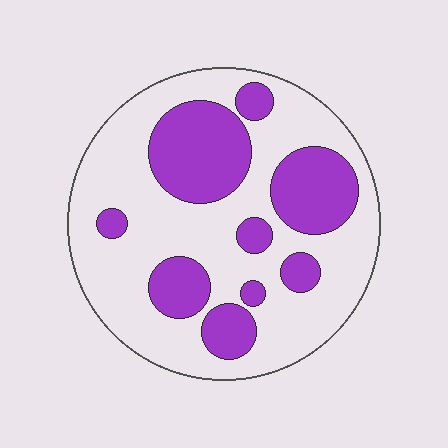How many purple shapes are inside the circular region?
9.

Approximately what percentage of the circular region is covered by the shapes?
Approximately 35%.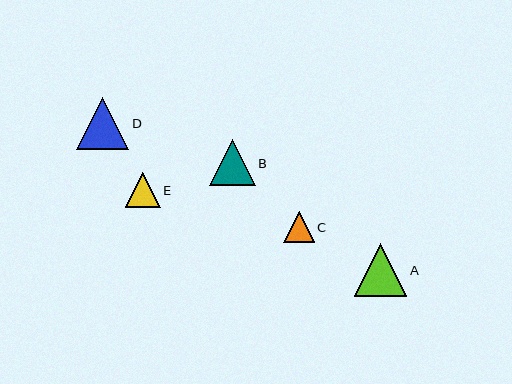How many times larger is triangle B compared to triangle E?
Triangle B is approximately 1.3 times the size of triangle E.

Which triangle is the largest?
Triangle A is the largest with a size of approximately 52 pixels.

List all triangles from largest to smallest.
From largest to smallest: A, D, B, E, C.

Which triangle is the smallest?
Triangle C is the smallest with a size of approximately 31 pixels.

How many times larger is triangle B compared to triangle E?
Triangle B is approximately 1.3 times the size of triangle E.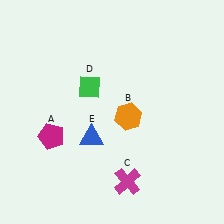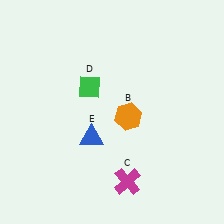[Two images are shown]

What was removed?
The magenta pentagon (A) was removed in Image 2.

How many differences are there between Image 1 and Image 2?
There is 1 difference between the two images.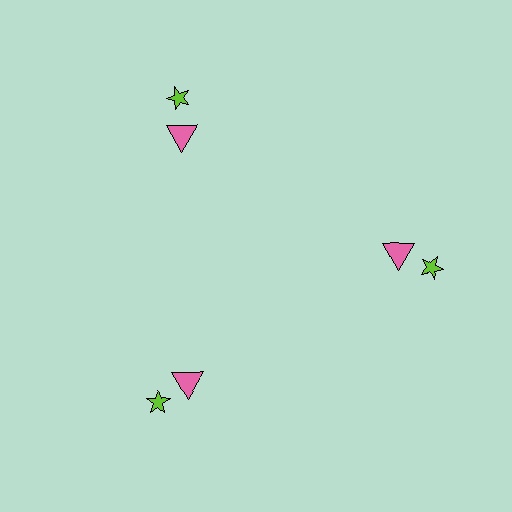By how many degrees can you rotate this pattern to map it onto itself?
The pattern maps onto itself every 120 degrees of rotation.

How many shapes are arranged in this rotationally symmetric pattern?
There are 6 shapes, arranged in 3 groups of 2.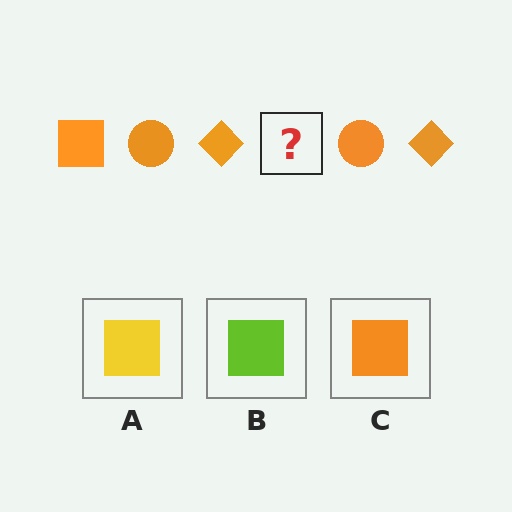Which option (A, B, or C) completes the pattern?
C.